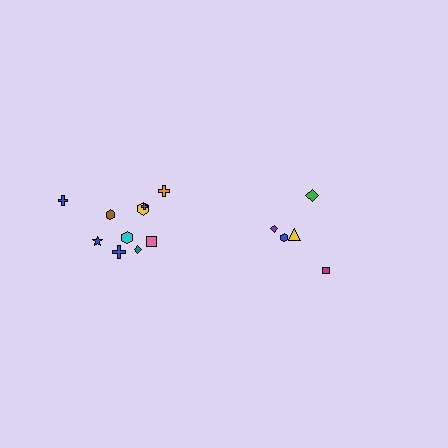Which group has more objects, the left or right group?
The left group.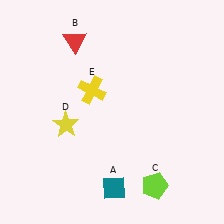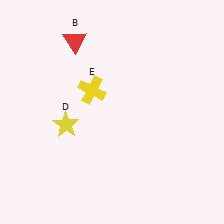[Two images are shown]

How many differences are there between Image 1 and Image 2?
There are 2 differences between the two images.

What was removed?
The teal diamond (A), the lime pentagon (C) were removed in Image 2.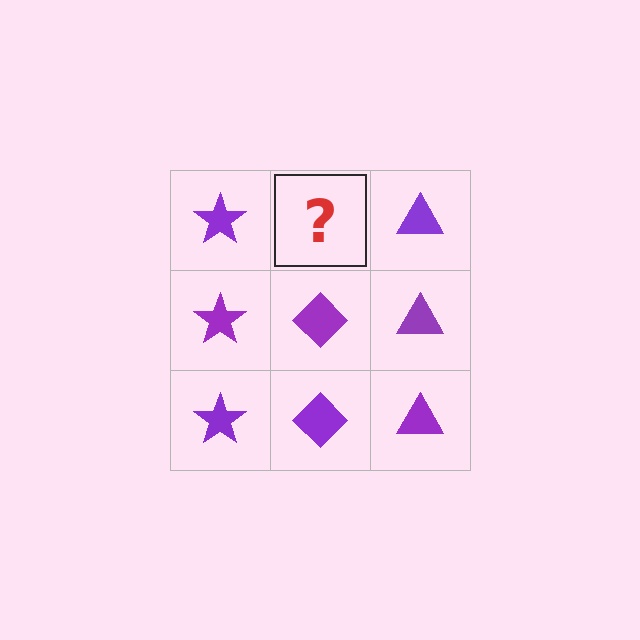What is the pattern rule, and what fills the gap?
The rule is that each column has a consistent shape. The gap should be filled with a purple diamond.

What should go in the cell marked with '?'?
The missing cell should contain a purple diamond.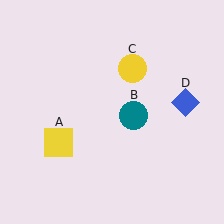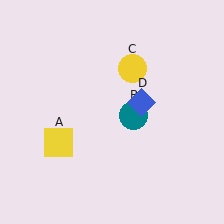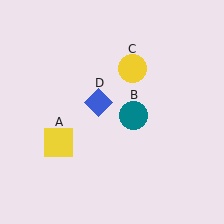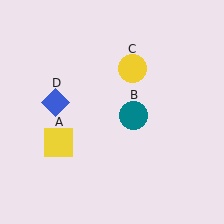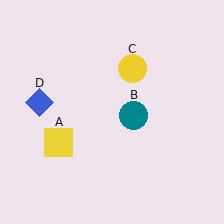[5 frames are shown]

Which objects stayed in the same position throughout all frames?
Yellow square (object A) and teal circle (object B) and yellow circle (object C) remained stationary.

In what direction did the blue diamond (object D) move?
The blue diamond (object D) moved left.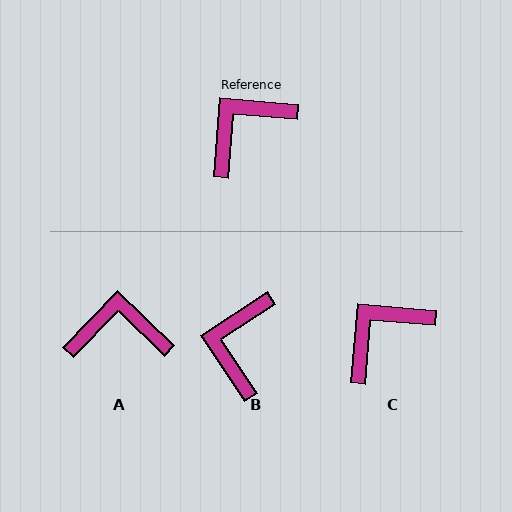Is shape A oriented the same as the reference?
No, it is off by about 39 degrees.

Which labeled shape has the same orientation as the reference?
C.